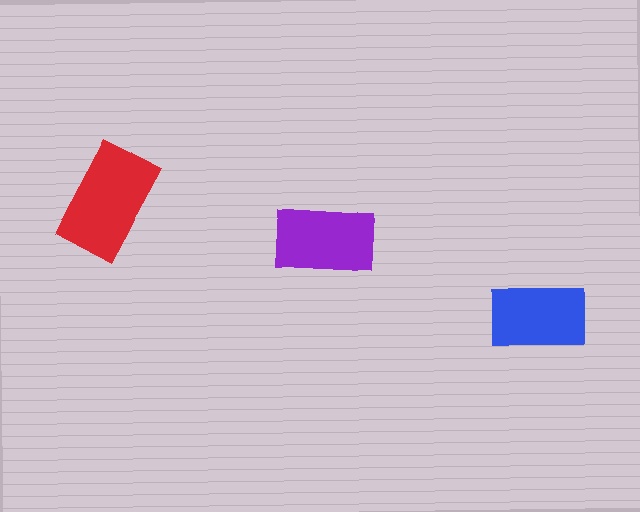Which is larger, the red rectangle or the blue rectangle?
The red one.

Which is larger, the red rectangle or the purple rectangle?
The red one.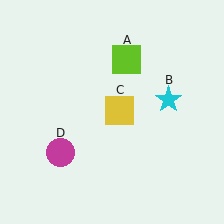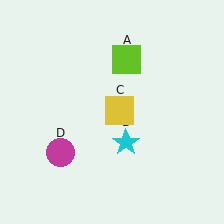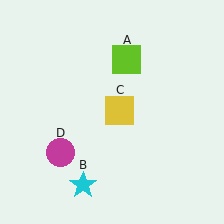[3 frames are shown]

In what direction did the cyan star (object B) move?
The cyan star (object B) moved down and to the left.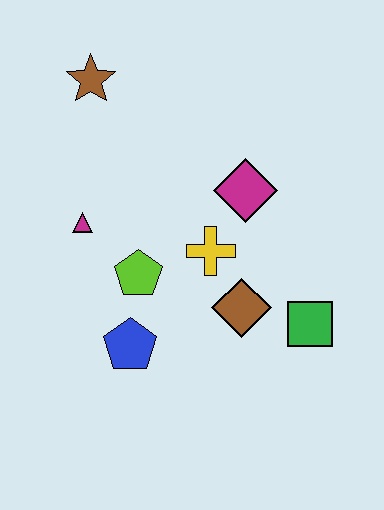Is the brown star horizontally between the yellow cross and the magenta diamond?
No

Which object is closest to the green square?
The brown diamond is closest to the green square.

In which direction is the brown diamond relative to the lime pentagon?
The brown diamond is to the right of the lime pentagon.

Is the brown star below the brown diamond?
No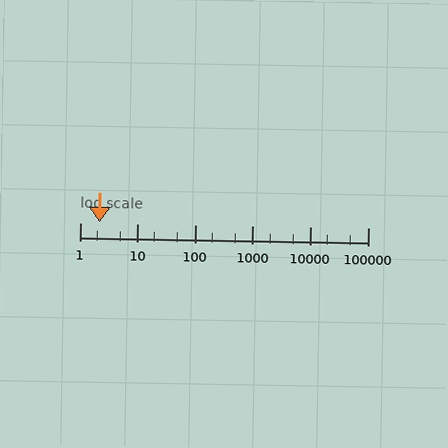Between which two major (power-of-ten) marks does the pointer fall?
The pointer is between 1 and 10.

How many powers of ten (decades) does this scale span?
The scale spans 5 decades, from 1 to 100000.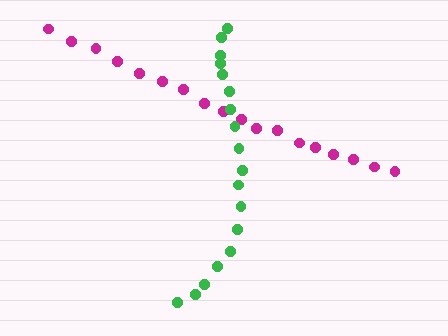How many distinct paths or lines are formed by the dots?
There are 2 distinct paths.